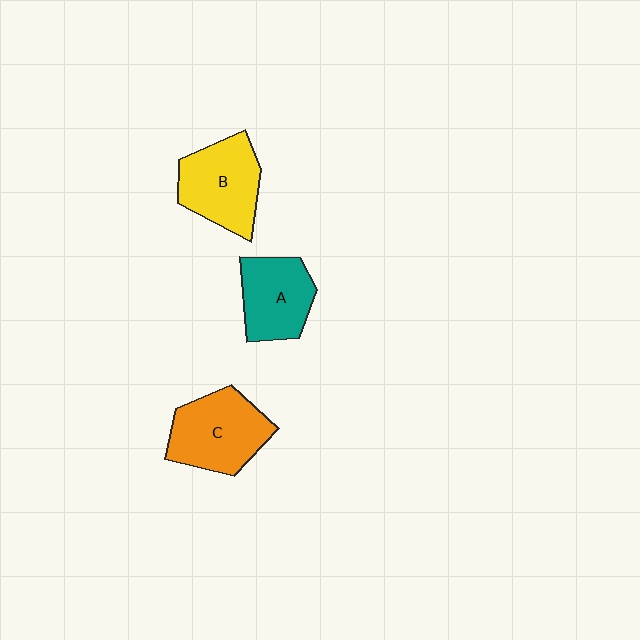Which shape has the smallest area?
Shape A (teal).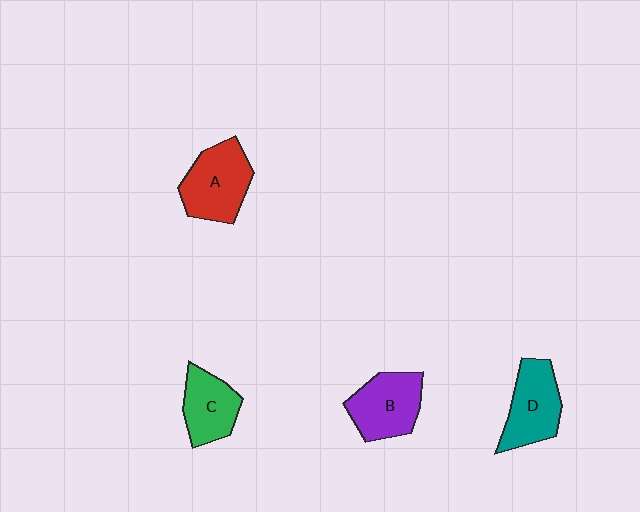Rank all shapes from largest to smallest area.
From largest to smallest: A (red), B (purple), D (teal), C (green).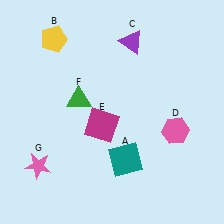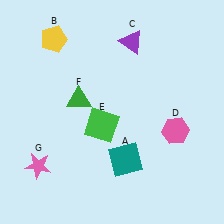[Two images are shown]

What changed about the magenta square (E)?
In Image 1, E is magenta. In Image 2, it changed to green.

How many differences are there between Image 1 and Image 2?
There is 1 difference between the two images.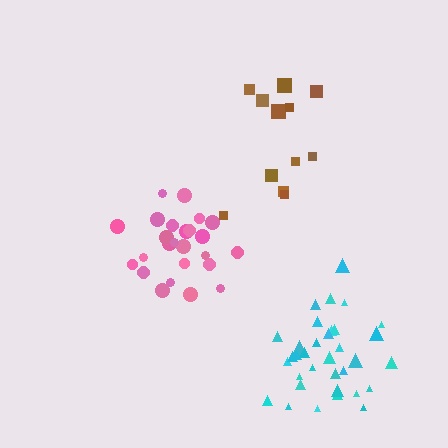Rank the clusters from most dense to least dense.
pink, cyan, brown.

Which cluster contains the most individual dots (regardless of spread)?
Cyan (34).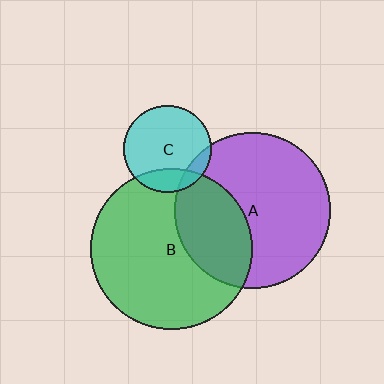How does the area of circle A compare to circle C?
Approximately 3.2 times.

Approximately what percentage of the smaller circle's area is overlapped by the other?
Approximately 20%.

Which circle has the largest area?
Circle B (green).